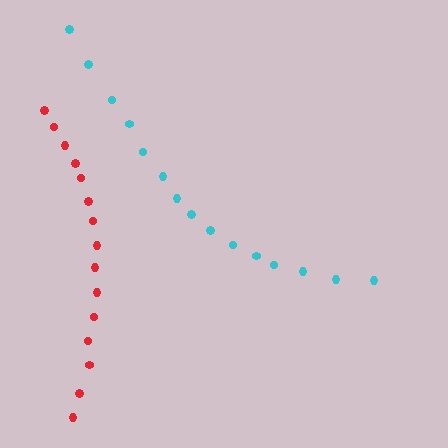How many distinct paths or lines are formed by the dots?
There are 2 distinct paths.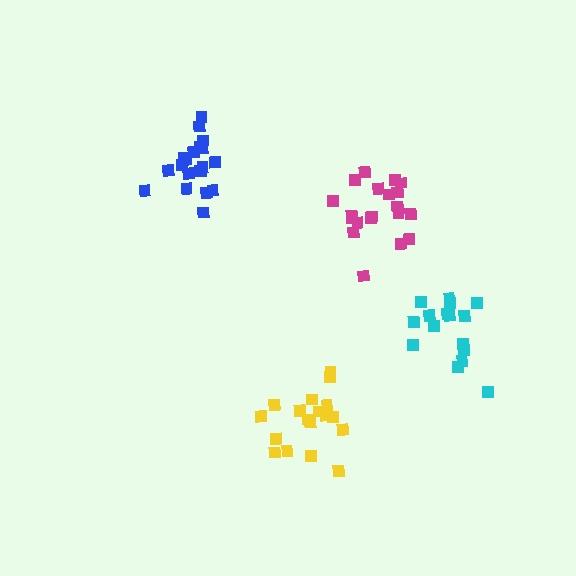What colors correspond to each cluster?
The clusters are colored: magenta, cyan, yellow, blue.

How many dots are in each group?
Group 1: 21 dots, Group 2: 16 dots, Group 3: 18 dots, Group 4: 20 dots (75 total).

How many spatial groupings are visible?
There are 4 spatial groupings.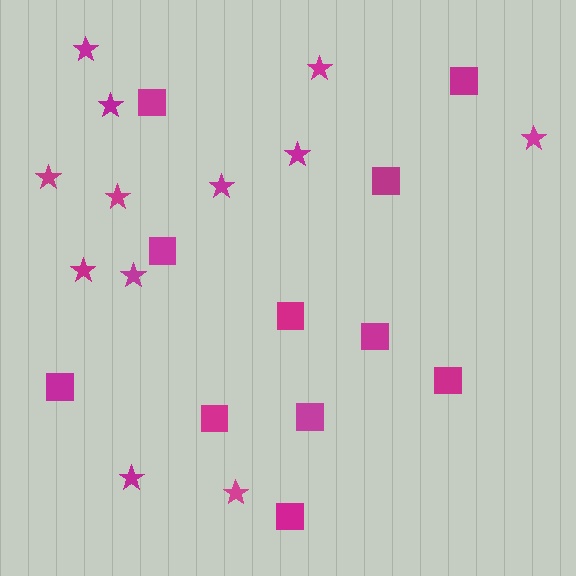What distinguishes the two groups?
There are 2 groups: one group of stars (12) and one group of squares (11).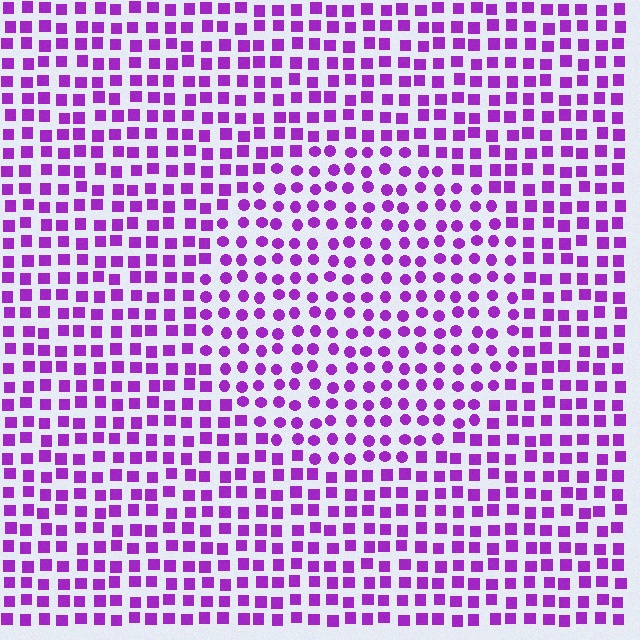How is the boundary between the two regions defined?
The boundary is defined by a change in element shape: circles inside vs. squares outside. All elements share the same color and spacing.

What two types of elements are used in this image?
The image uses circles inside the circle region and squares outside it.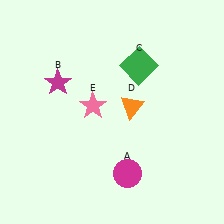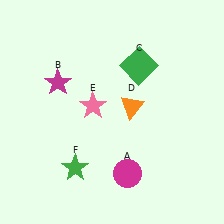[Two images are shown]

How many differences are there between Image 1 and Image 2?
There is 1 difference between the two images.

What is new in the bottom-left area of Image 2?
A green star (F) was added in the bottom-left area of Image 2.